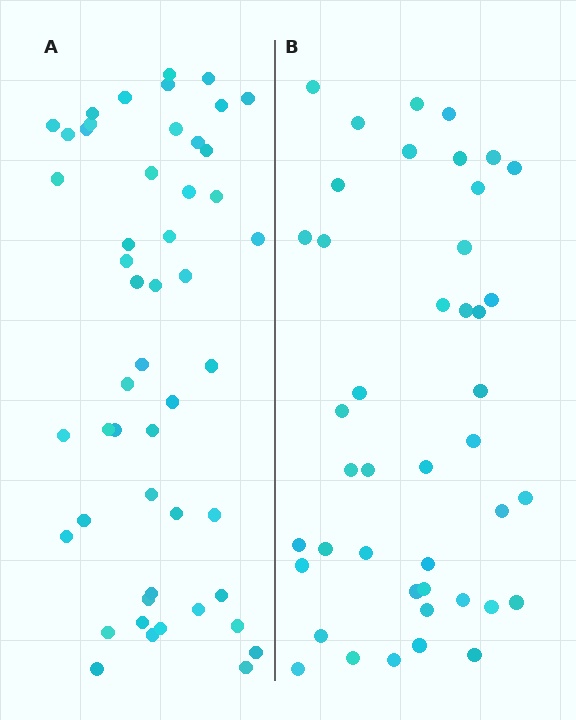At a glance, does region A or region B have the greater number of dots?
Region A (the left region) has more dots.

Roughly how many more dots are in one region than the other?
Region A has roughly 8 or so more dots than region B.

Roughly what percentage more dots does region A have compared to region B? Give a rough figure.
About 15% more.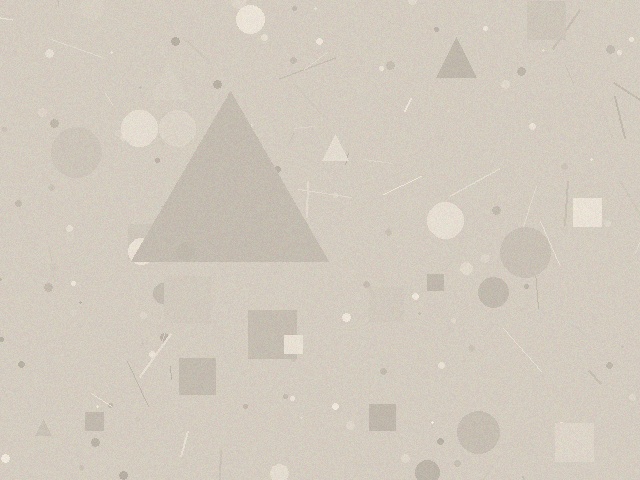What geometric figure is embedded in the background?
A triangle is embedded in the background.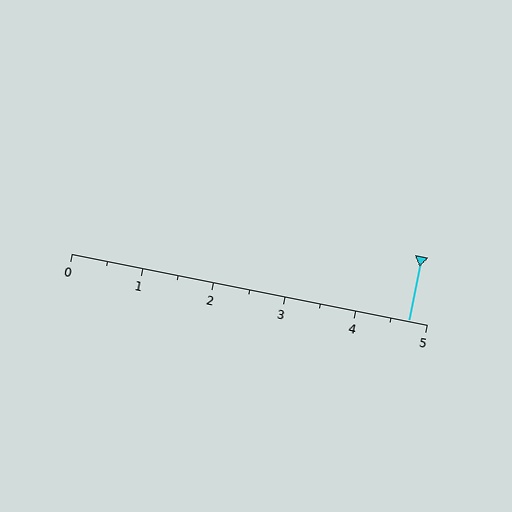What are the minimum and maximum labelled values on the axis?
The axis runs from 0 to 5.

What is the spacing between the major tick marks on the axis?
The major ticks are spaced 1 apart.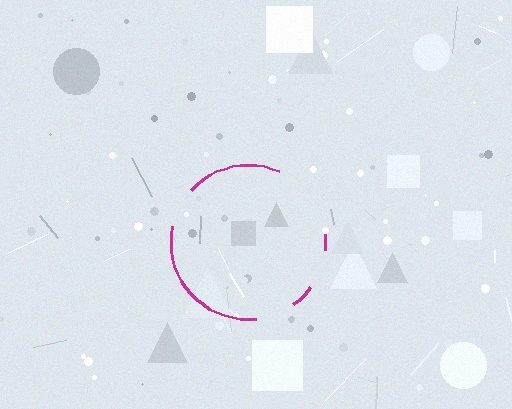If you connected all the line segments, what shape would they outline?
They would outline a circle.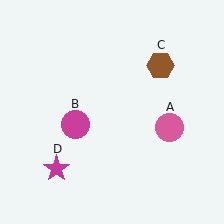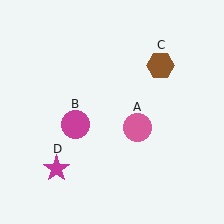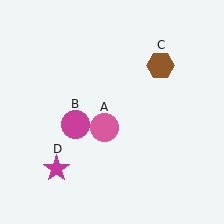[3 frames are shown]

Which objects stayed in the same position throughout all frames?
Magenta circle (object B) and brown hexagon (object C) and magenta star (object D) remained stationary.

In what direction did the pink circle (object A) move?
The pink circle (object A) moved left.